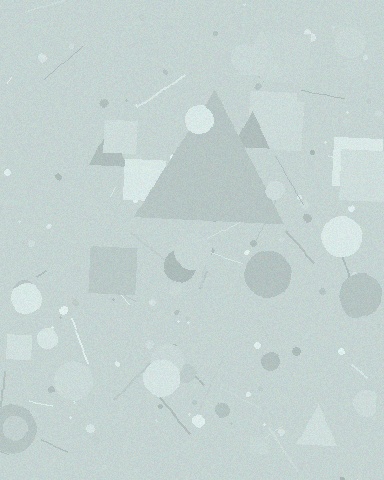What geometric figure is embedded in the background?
A triangle is embedded in the background.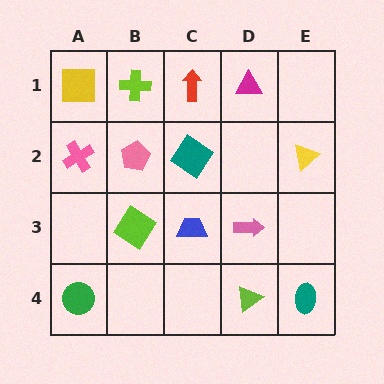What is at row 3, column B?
A lime diamond.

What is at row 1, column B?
A lime cross.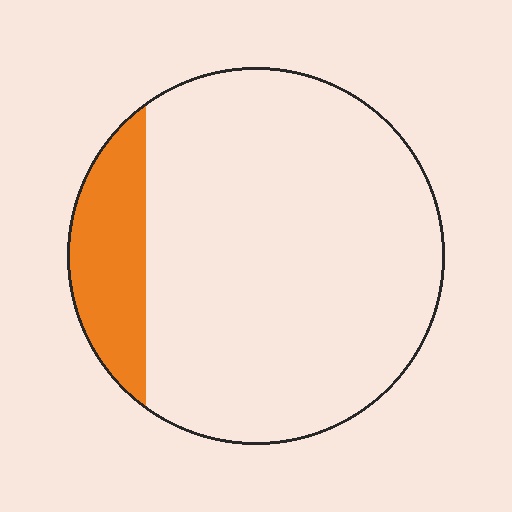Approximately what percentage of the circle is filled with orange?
Approximately 15%.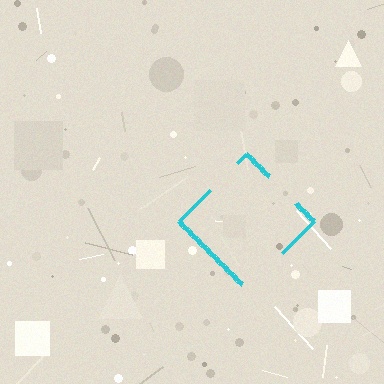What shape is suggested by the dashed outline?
The dashed outline suggests a diamond.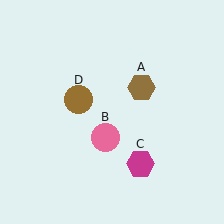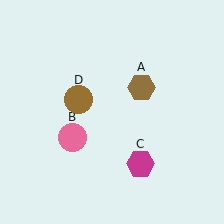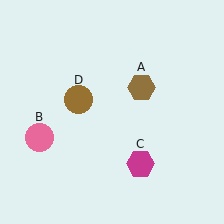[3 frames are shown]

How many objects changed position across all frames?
1 object changed position: pink circle (object B).